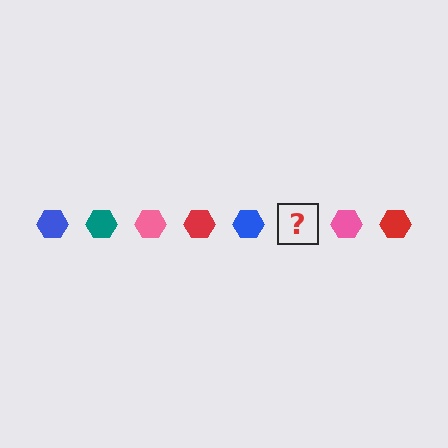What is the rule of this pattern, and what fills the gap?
The rule is that the pattern cycles through blue, teal, pink, red hexagons. The gap should be filled with a teal hexagon.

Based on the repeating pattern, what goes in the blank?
The blank should be a teal hexagon.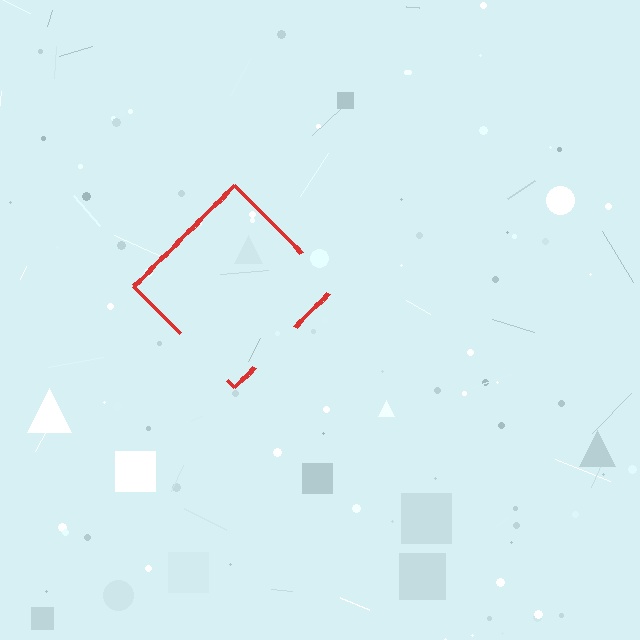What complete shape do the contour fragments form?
The contour fragments form a diamond.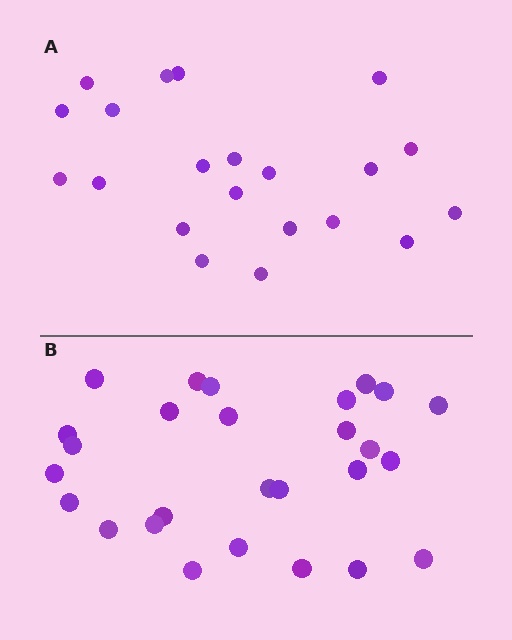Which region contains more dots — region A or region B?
Region B (the bottom region) has more dots.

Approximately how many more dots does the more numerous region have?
Region B has about 6 more dots than region A.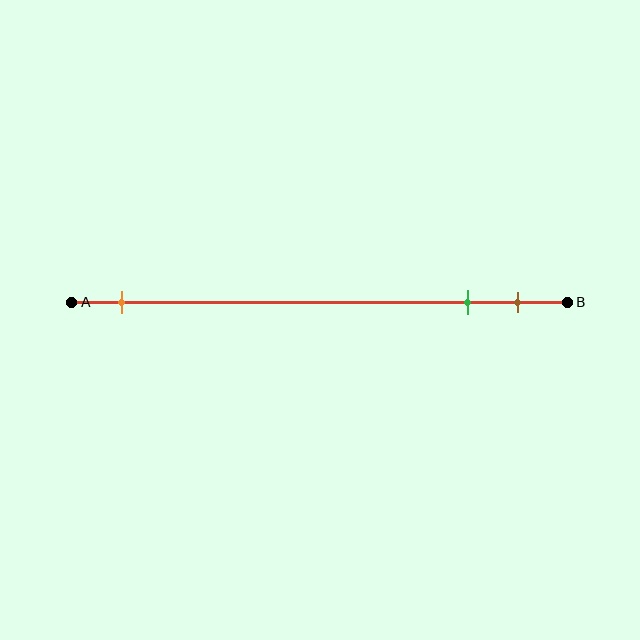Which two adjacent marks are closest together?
The green and brown marks are the closest adjacent pair.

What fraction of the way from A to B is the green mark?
The green mark is approximately 80% (0.8) of the way from A to B.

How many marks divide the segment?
There are 3 marks dividing the segment.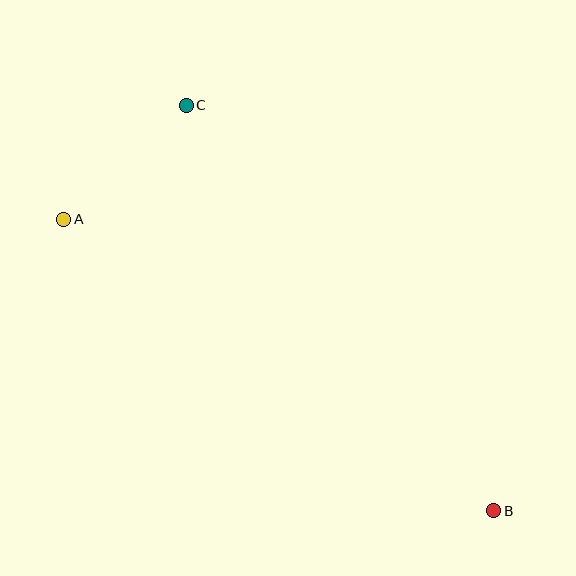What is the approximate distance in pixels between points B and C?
The distance between B and C is approximately 509 pixels.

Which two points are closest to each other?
Points A and C are closest to each other.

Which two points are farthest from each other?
Points A and B are farthest from each other.